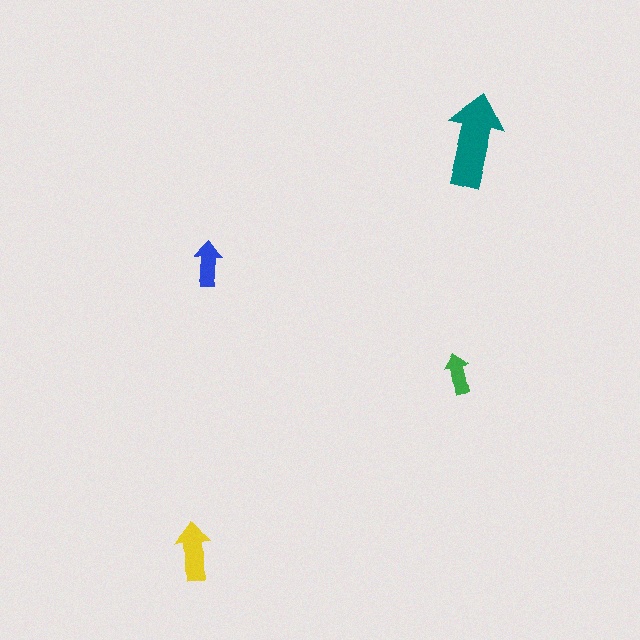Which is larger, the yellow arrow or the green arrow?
The yellow one.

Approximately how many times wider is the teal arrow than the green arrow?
About 2.5 times wider.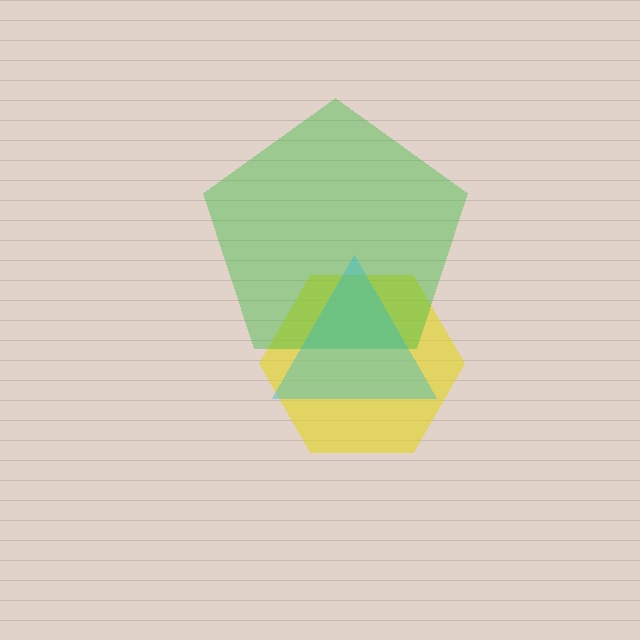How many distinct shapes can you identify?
There are 3 distinct shapes: a yellow hexagon, a green pentagon, a cyan triangle.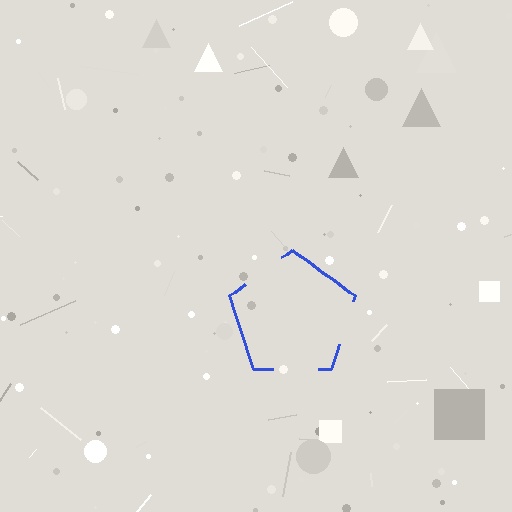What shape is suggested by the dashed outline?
The dashed outline suggests a pentagon.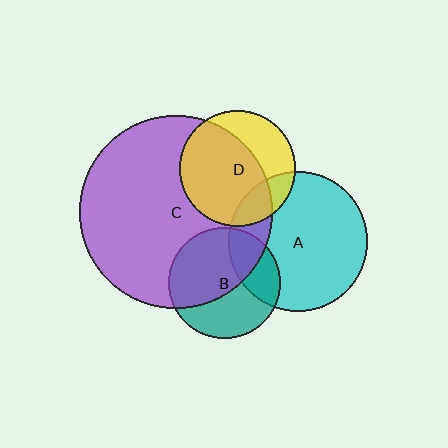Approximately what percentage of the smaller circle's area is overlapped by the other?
Approximately 20%.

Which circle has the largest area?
Circle C (purple).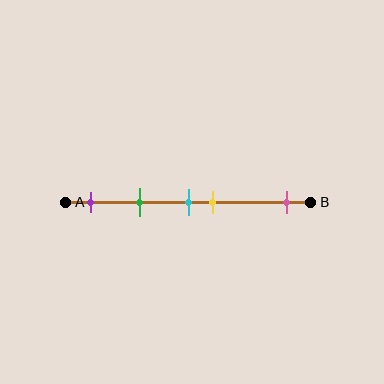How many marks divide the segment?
There are 5 marks dividing the segment.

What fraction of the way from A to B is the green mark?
The green mark is approximately 30% (0.3) of the way from A to B.